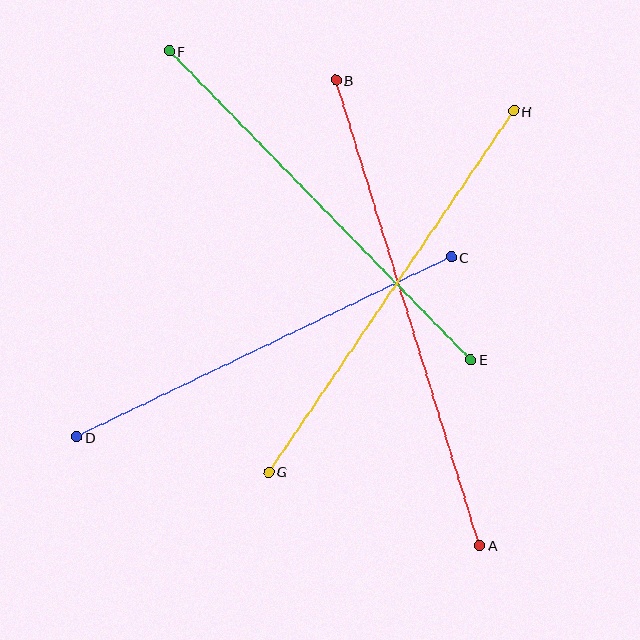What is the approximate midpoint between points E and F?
The midpoint is at approximately (320, 205) pixels.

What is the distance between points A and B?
The distance is approximately 487 pixels.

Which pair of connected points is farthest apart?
Points A and B are farthest apart.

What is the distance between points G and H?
The distance is approximately 436 pixels.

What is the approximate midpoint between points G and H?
The midpoint is at approximately (391, 291) pixels.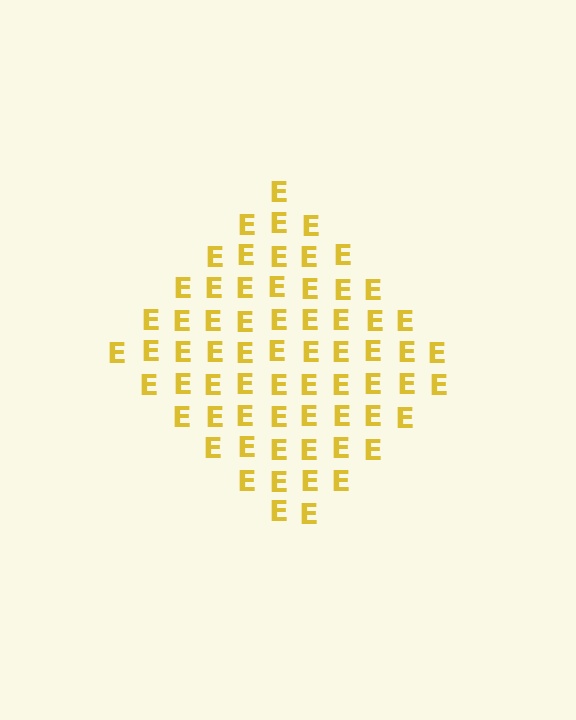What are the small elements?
The small elements are letter E's.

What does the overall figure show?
The overall figure shows a diamond.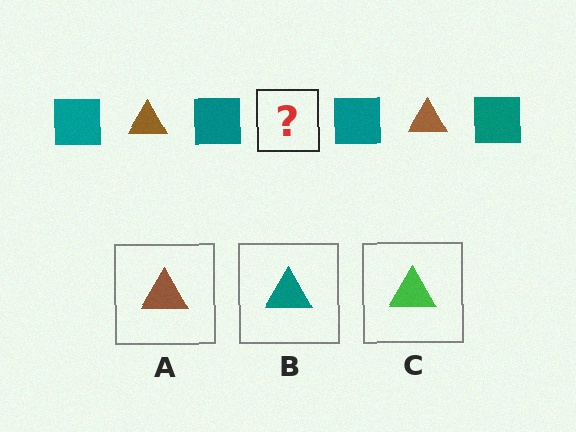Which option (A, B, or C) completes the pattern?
A.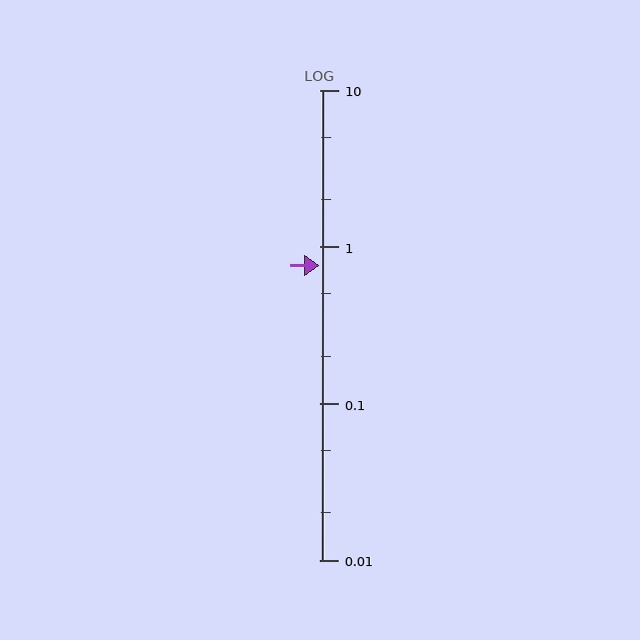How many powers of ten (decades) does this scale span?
The scale spans 3 decades, from 0.01 to 10.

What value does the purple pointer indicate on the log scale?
The pointer indicates approximately 0.76.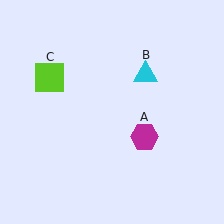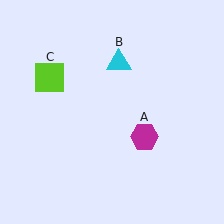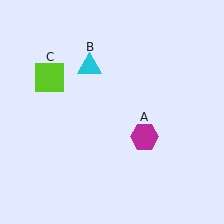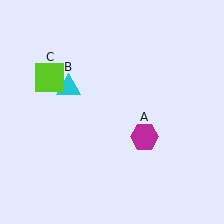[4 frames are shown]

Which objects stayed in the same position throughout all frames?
Magenta hexagon (object A) and lime square (object C) remained stationary.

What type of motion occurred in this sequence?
The cyan triangle (object B) rotated counterclockwise around the center of the scene.